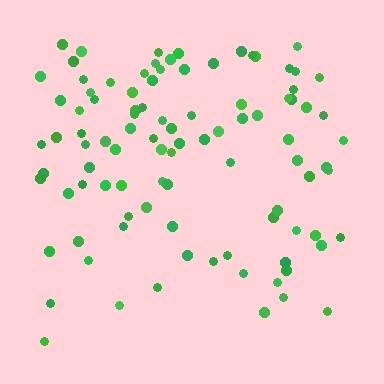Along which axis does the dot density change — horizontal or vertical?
Vertical.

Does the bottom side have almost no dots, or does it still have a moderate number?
Still a moderate number, just noticeably fewer than the top.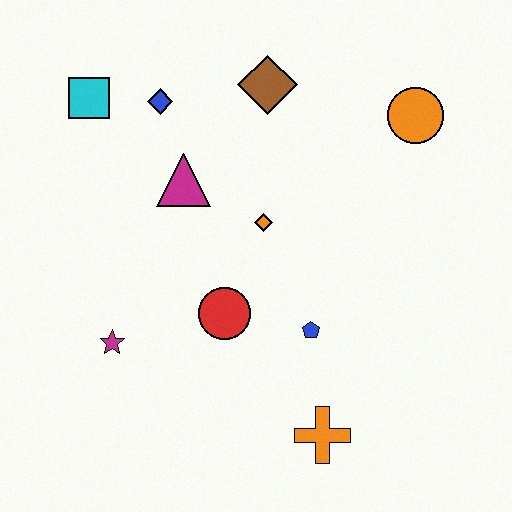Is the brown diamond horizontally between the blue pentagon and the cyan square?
Yes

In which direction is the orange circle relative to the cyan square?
The orange circle is to the right of the cyan square.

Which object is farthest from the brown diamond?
The orange cross is farthest from the brown diamond.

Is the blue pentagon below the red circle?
Yes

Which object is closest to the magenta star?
The red circle is closest to the magenta star.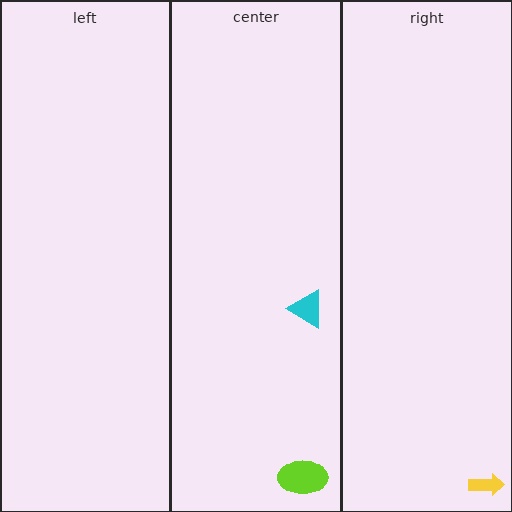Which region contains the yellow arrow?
The right region.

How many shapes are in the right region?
1.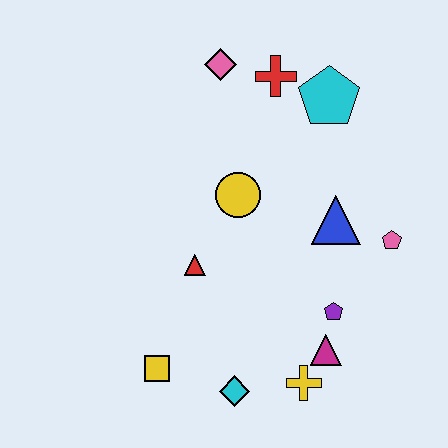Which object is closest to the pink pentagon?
The blue triangle is closest to the pink pentagon.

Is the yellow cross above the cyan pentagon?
No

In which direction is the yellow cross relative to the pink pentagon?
The yellow cross is below the pink pentagon.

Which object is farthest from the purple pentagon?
The pink diamond is farthest from the purple pentagon.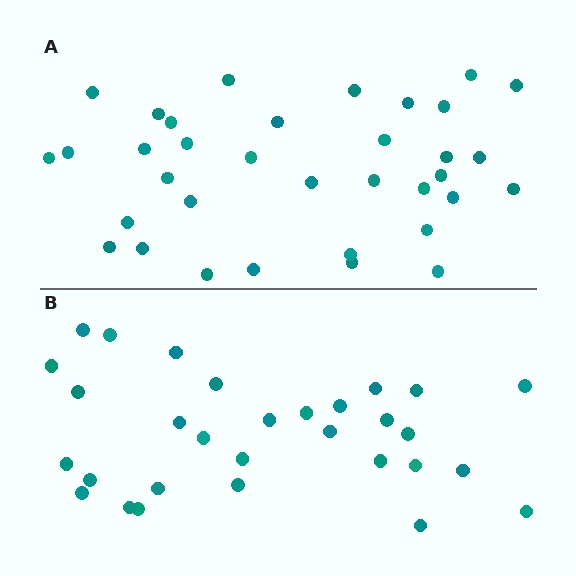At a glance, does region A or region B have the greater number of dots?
Region A (the top region) has more dots.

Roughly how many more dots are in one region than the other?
Region A has about 5 more dots than region B.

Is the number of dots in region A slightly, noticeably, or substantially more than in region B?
Region A has only slightly more — the two regions are fairly close. The ratio is roughly 1.2 to 1.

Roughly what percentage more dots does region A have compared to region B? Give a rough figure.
About 15% more.